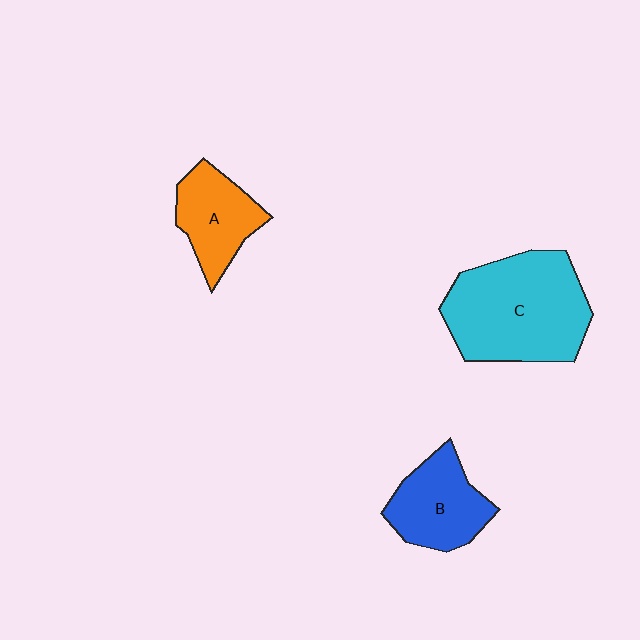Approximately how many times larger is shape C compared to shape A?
Approximately 2.1 times.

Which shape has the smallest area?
Shape A (orange).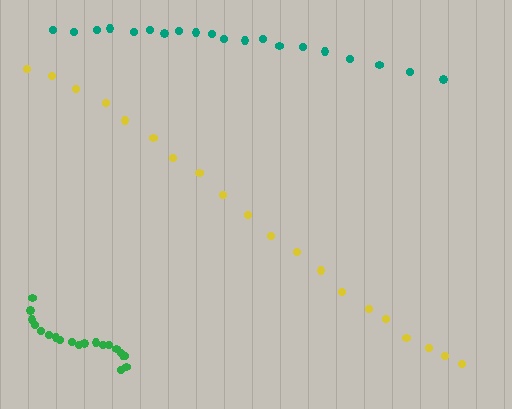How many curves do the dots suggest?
There are 3 distinct paths.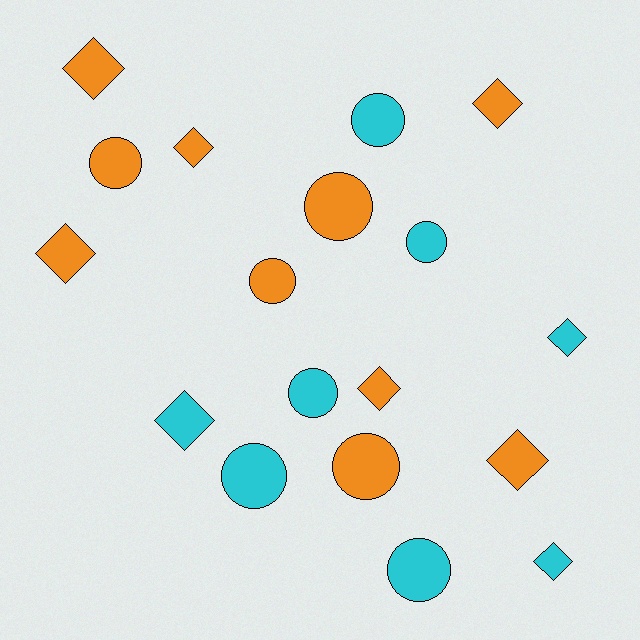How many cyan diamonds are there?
There are 3 cyan diamonds.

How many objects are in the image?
There are 18 objects.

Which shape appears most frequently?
Circle, with 9 objects.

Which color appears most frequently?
Orange, with 10 objects.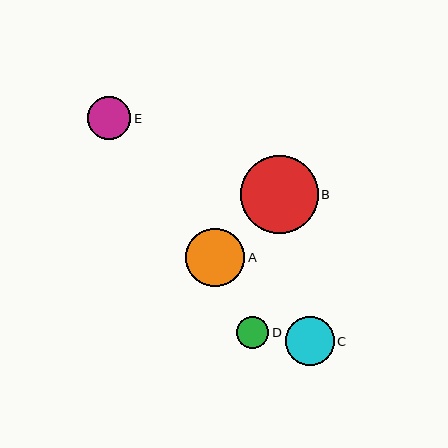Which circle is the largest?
Circle B is the largest with a size of approximately 78 pixels.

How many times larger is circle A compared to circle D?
Circle A is approximately 1.8 times the size of circle D.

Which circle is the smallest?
Circle D is the smallest with a size of approximately 32 pixels.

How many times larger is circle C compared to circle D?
Circle C is approximately 1.5 times the size of circle D.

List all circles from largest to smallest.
From largest to smallest: B, A, C, E, D.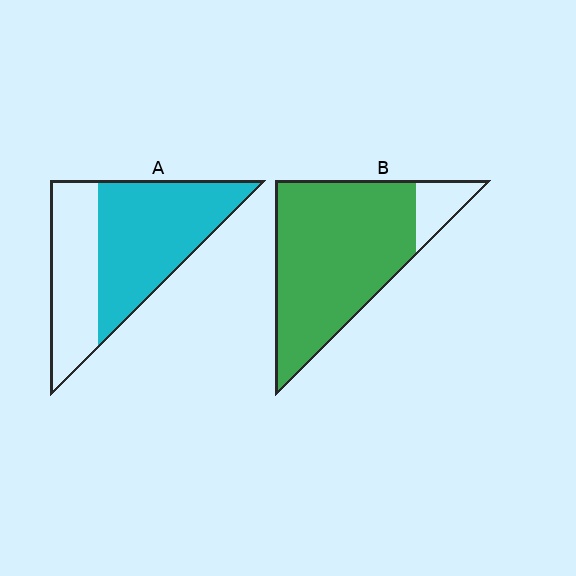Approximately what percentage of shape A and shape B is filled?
A is approximately 60% and B is approximately 90%.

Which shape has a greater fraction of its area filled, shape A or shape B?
Shape B.